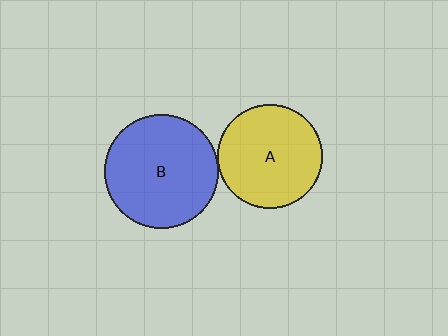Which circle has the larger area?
Circle B (blue).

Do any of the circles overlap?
No, none of the circles overlap.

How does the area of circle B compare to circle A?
Approximately 1.2 times.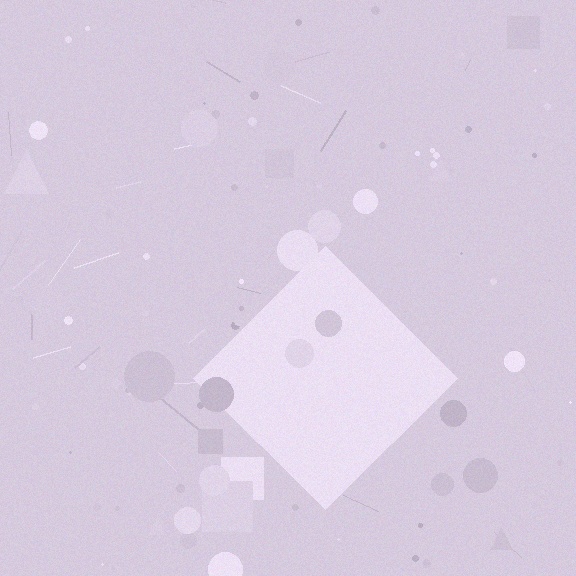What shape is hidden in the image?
A diamond is hidden in the image.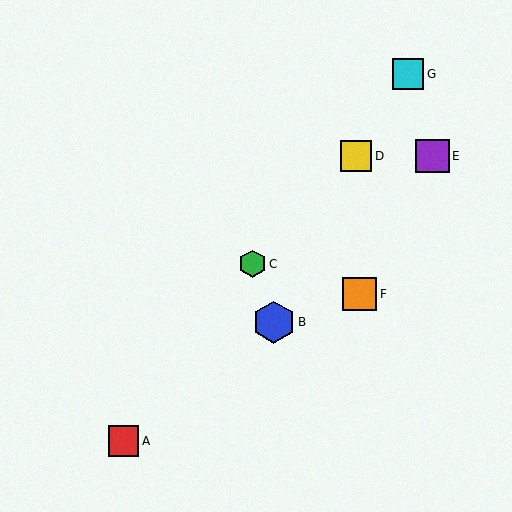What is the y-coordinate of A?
Object A is at y≈441.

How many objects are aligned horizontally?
2 objects (D, E) are aligned horizontally.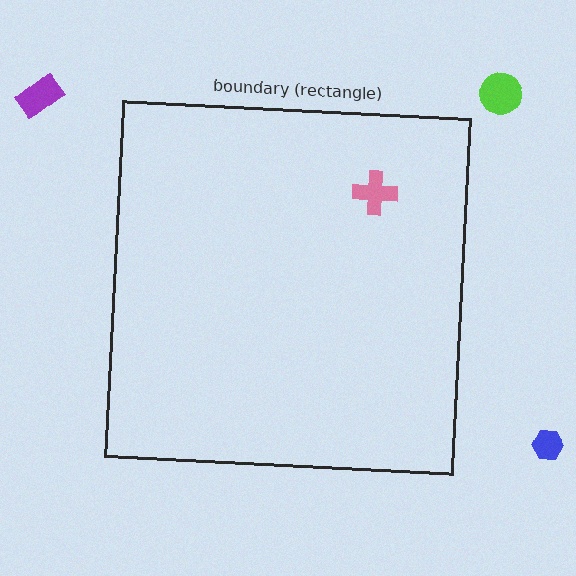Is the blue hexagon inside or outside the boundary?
Outside.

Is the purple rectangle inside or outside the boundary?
Outside.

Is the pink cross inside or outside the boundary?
Inside.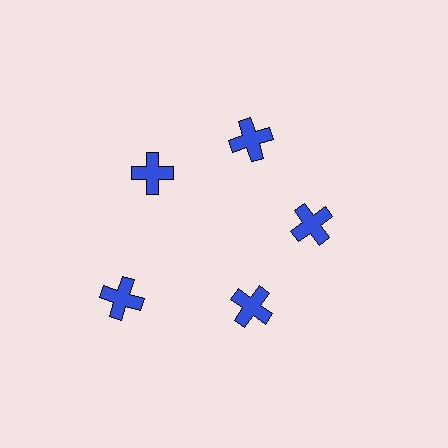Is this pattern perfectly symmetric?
No. The 5 blue crosses are arranged in a ring, but one element near the 8 o'clock position is pushed outward from the center, breaking the 5-fold rotational symmetry.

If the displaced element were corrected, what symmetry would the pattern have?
It would have 5-fold rotational symmetry — the pattern would map onto itself every 72 degrees.